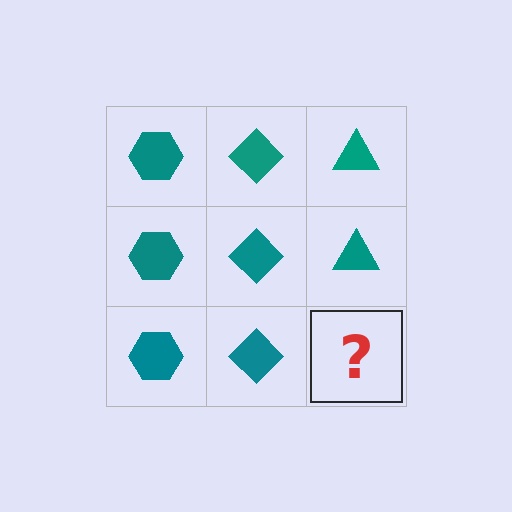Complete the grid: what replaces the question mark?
The question mark should be replaced with a teal triangle.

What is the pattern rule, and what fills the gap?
The rule is that each column has a consistent shape. The gap should be filled with a teal triangle.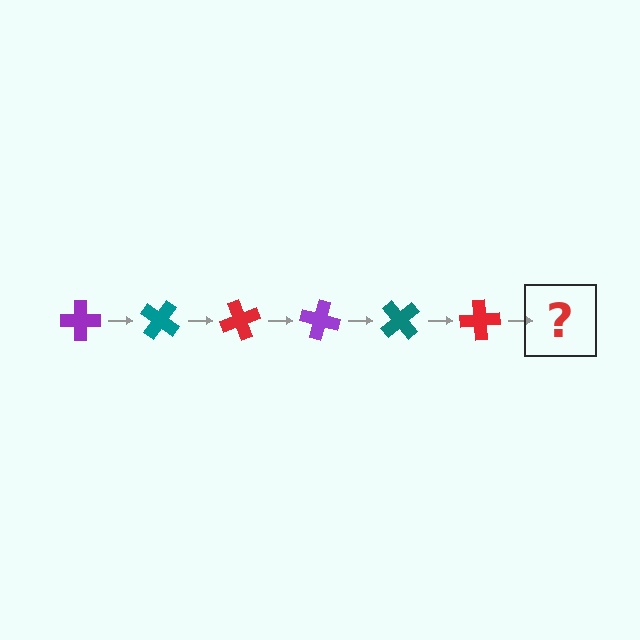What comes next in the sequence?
The next element should be a purple cross, rotated 210 degrees from the start.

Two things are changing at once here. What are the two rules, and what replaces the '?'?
The two rules are that it rotates 35 degrees each step and the color cycles through purple, teal, and red. The '?' should be a purple cross, rotated 210 degrees from the start.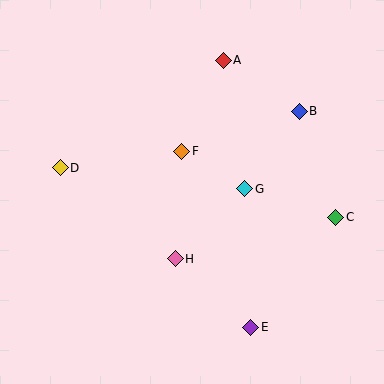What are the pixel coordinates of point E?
Point E is at (251, 327).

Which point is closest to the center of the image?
Point F at (181, 151) is closest to the center.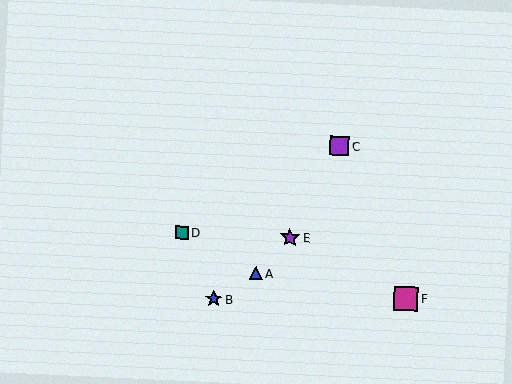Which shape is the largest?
The magenta square (labeled F) is the largest.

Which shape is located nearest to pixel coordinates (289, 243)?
The purple star (labeled E) at (290, 238) is nearest to that location.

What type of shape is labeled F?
Shape F is a magenta square.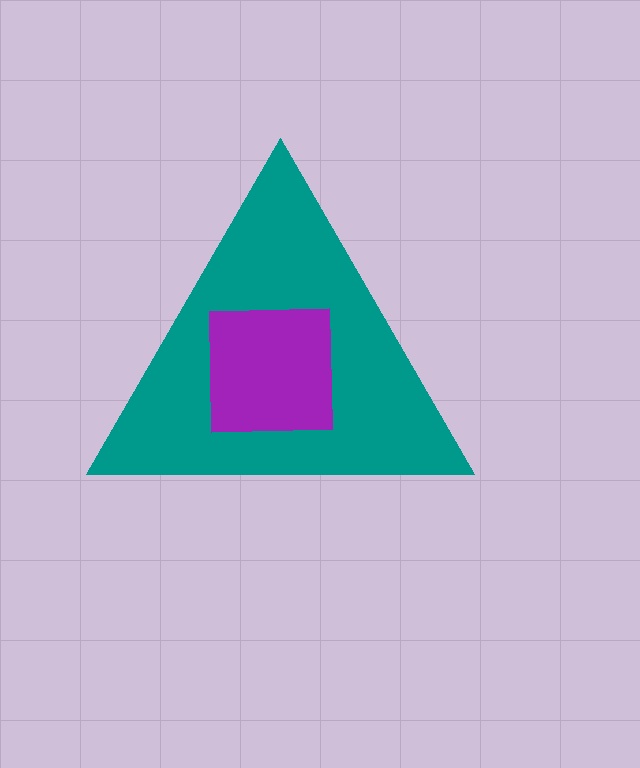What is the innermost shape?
The purple square.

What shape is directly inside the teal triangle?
The purple square.